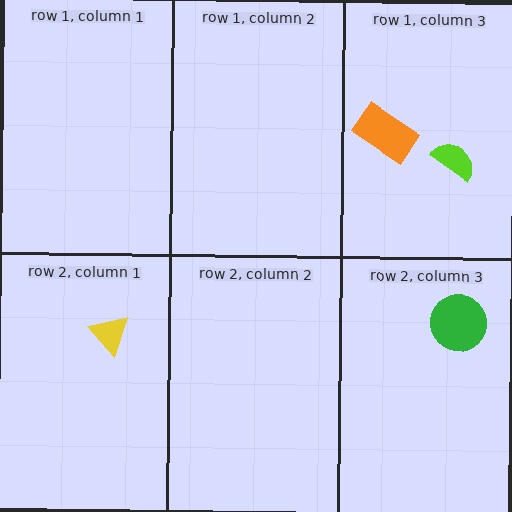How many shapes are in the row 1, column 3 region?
2.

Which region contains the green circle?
The row 2, column 3 region.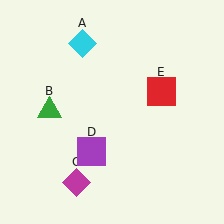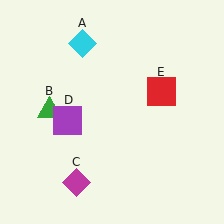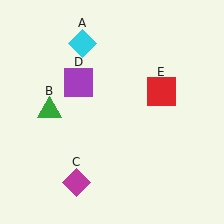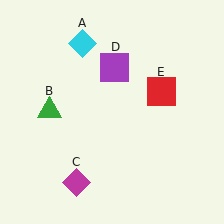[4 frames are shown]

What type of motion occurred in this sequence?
The purple square (object D) rotated clockwise around the center of the scene.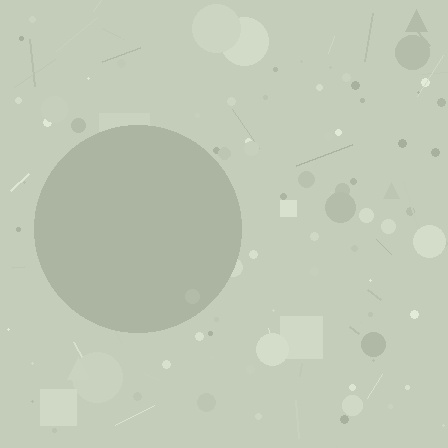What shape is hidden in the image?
A circle is hidden in the image.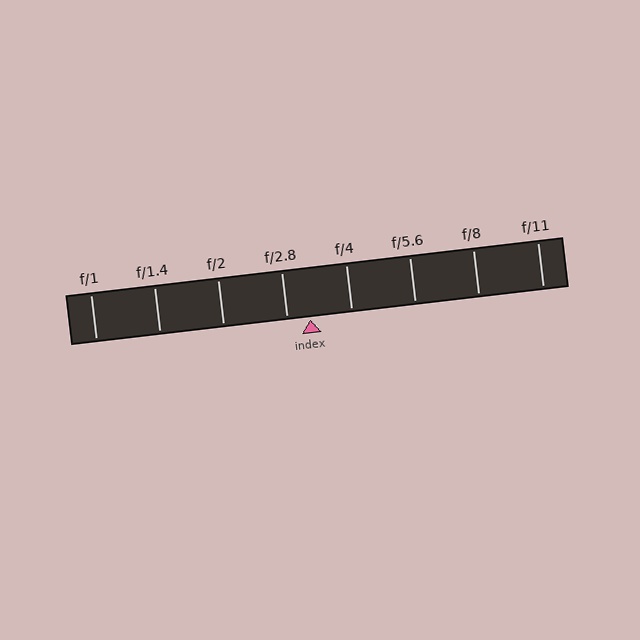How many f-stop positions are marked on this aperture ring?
There are 8 f-stop positions marked.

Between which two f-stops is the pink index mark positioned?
The index mark is between f/2.8 and f/4.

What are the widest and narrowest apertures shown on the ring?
The widest aperture shown is f/1 and the narrowest is f/11.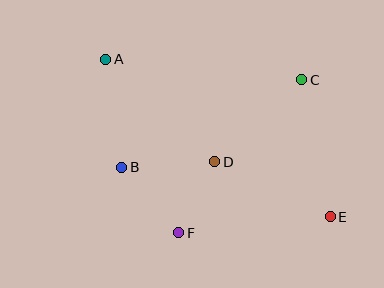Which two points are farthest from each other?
Points A and E are farthest from each other.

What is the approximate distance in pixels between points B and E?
The distance between B and E is approximately 214 pixels.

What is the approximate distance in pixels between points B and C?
The distance between B and C is approximately 200 pixels.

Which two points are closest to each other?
Points D and F are closest to each other.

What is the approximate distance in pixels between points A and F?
The distance between A and F is approximately 188 pixels.